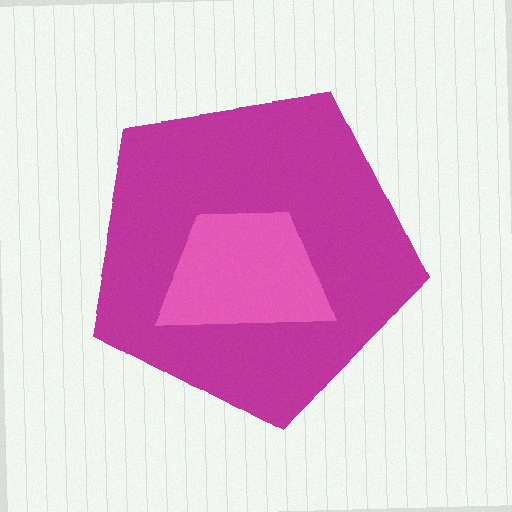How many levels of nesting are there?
2.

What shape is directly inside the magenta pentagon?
The pink trapezoid.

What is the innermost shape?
The pink trapezoid.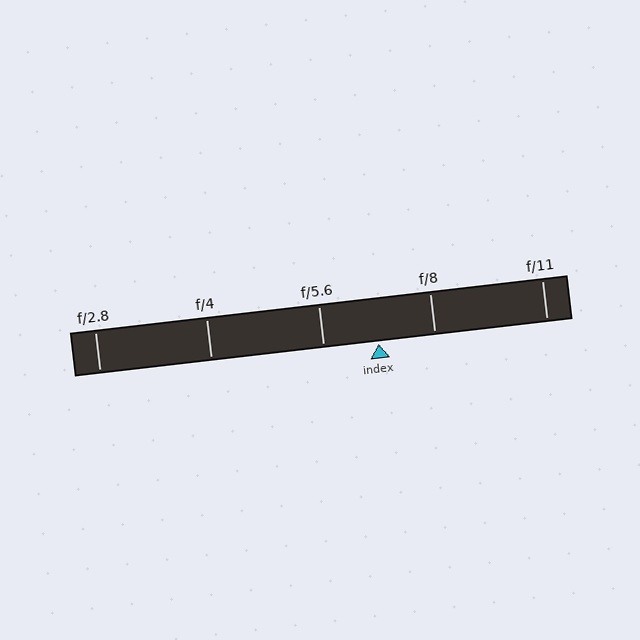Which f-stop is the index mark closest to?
The index mark is closest to f/5.6.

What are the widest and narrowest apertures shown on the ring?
The widest aperture shown is f/2.8 and the narrowest is f/11.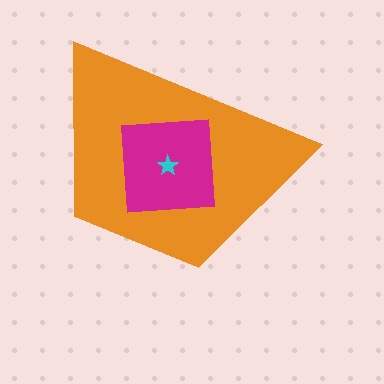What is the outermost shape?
The orange trapezoid.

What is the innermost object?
The cyan star.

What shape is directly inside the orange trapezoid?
The magenta square.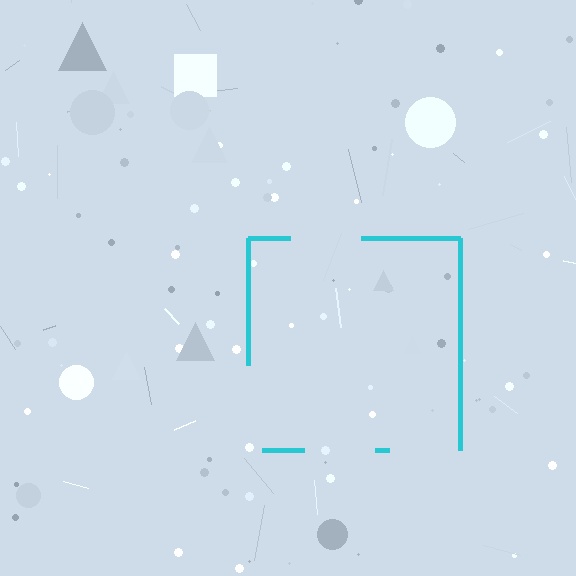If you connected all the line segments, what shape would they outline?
They would outline a square.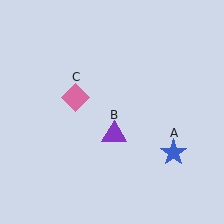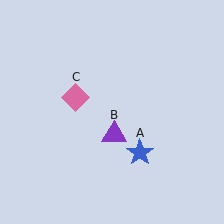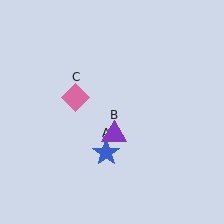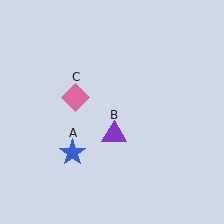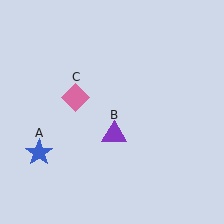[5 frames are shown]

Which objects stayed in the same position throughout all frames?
Purple triangle (object B) and pink diamond (object C) remained stationary.